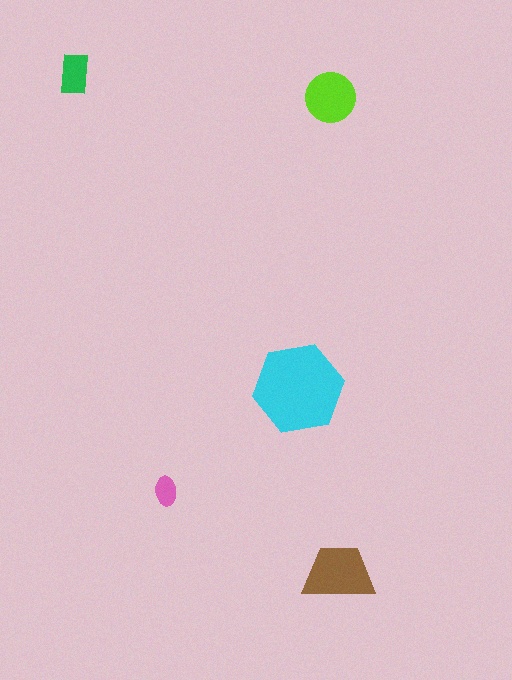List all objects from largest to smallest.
The cyan hexagon, the brown trapezoid, the lime circle, the green rectangle, the pink ellipse.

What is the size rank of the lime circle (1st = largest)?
3rd.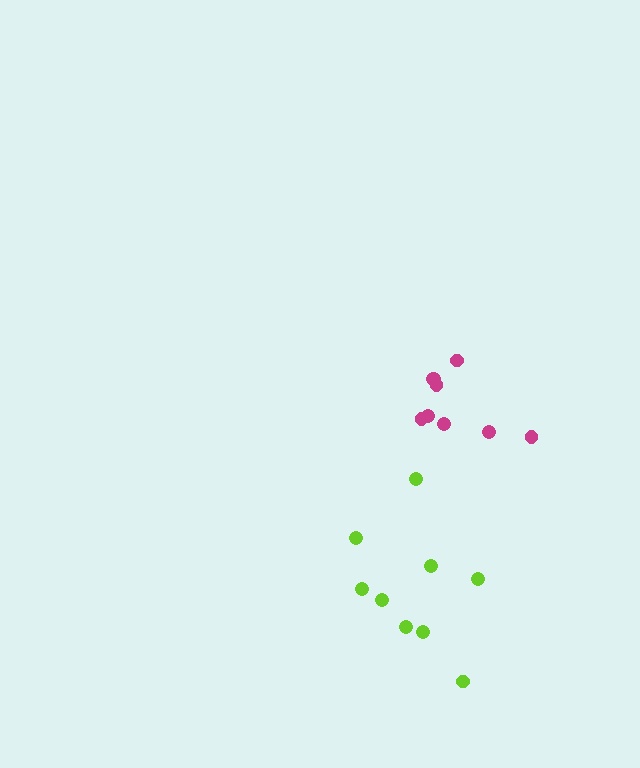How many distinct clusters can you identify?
There are 2 distinct clusters.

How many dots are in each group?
Group 1: 9 dots, Group 2: 9 dots (18 total).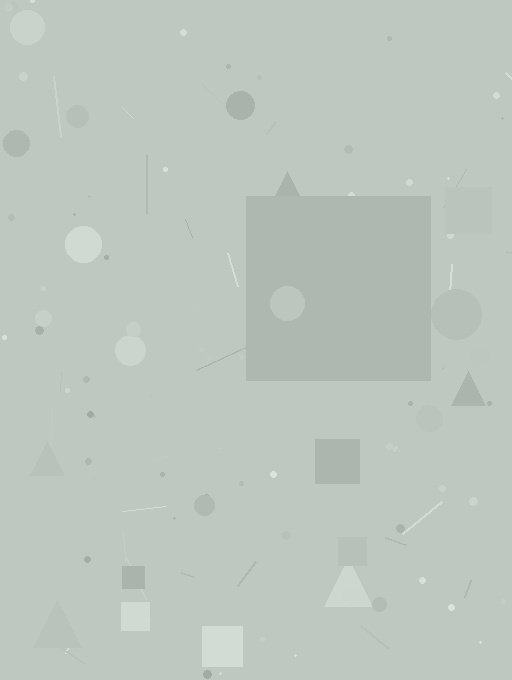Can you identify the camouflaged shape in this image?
The camouflaged shape is a square.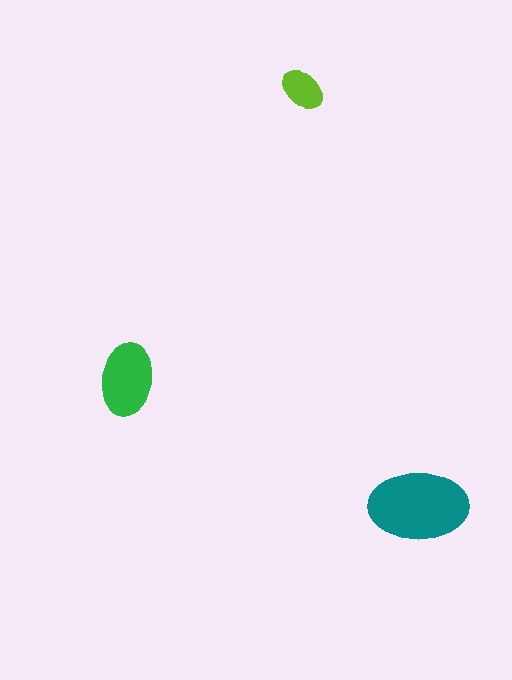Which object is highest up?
The lime ellipse is topmost.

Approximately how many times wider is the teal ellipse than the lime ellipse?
About 2 times wider.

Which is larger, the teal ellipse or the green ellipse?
The teal one.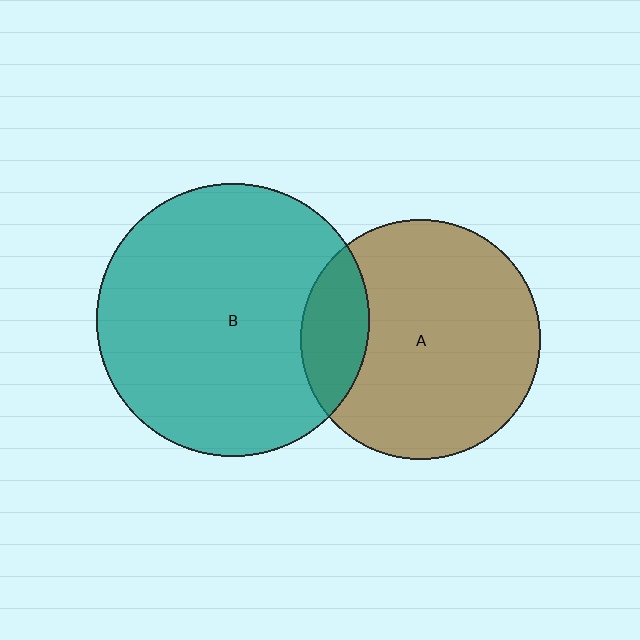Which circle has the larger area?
Circle B (teal).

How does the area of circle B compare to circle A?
Approximately 1.3 times.